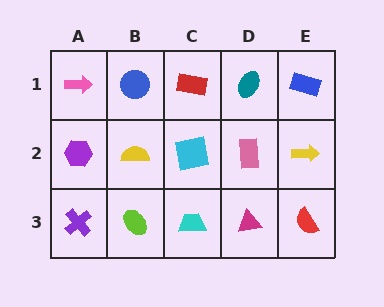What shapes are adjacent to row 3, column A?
A purple hexagon (row 2, column A), a lime ellipse (row 3, column B).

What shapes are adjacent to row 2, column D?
A teal ellipse (row 1, column D), a magenta triangle (row 3, column D), a cyan square (row 2, column C), a yellow arrow (row 2, column E).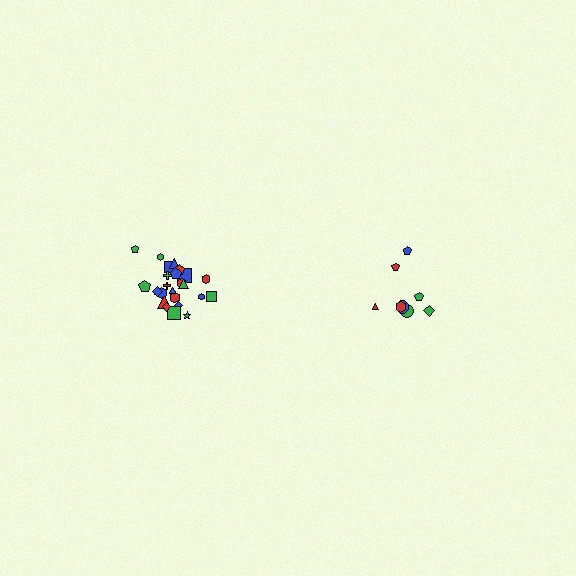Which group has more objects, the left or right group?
The left group.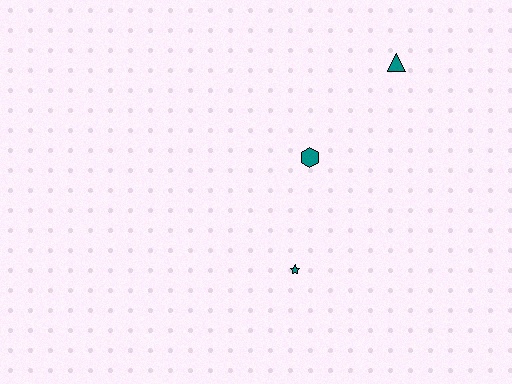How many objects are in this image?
There are 3 objects.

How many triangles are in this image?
There is 1 triangle.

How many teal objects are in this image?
There are 3 teal objects.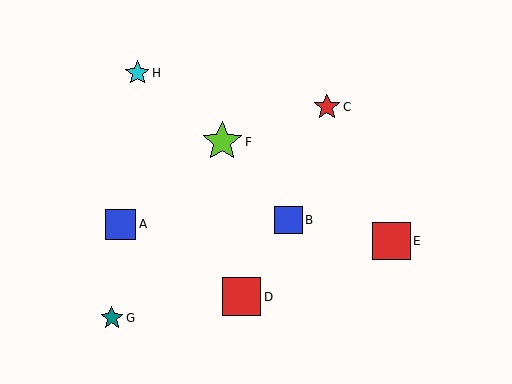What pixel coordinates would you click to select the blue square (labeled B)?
Click at (289, 220) to select the blue square B.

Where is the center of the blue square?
The center of the blue square is at (121, 224).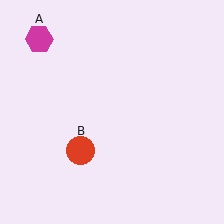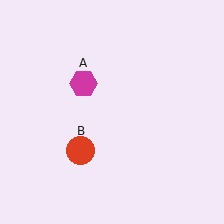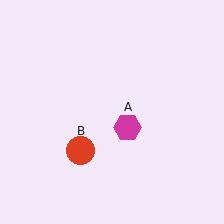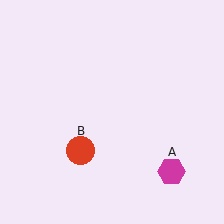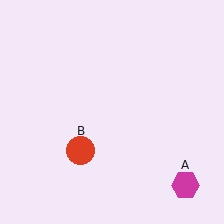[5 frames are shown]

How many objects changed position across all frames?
1 object changed position: magenta hexagon (object A).